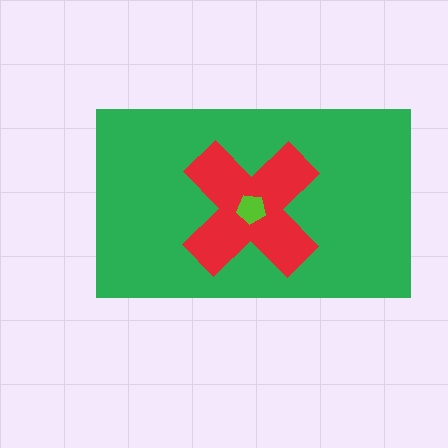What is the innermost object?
The lime pentagon.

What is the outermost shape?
The green rectangle.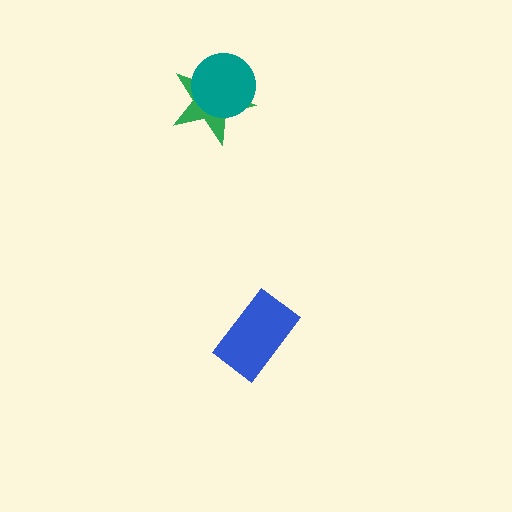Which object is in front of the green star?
The teal circle is in front of the green star.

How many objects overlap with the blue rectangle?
0 objects overlap with the blue rectangle.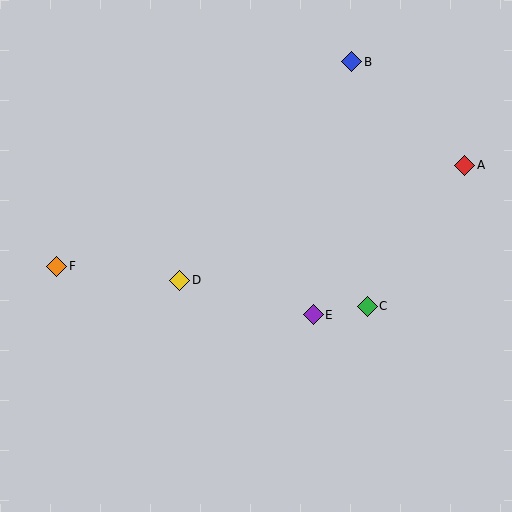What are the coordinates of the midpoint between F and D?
The midpoint between F and D is at (118, 273).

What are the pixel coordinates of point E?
Point E is at (313, 315).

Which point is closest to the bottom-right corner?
Point C is closest to the bottom-right corner.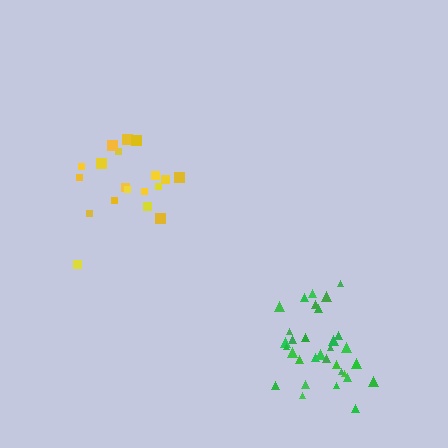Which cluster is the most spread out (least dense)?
Yellow.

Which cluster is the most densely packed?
Green.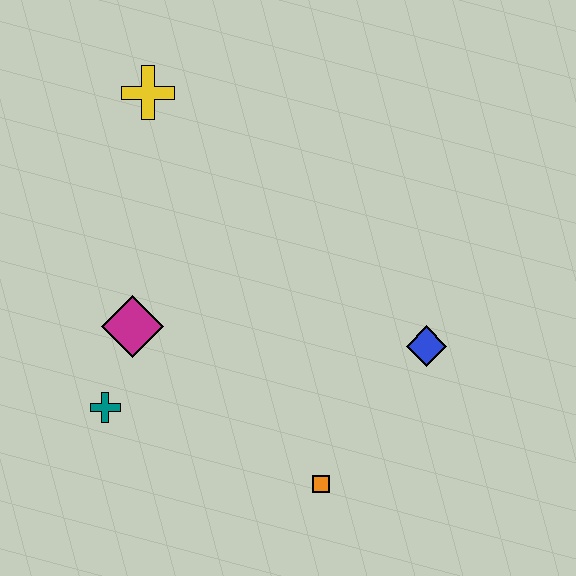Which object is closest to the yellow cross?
The magenta diamond is closest to the yellow cross.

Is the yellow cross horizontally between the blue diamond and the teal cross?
Yes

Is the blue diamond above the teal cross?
Yes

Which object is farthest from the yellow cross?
The orange square is farthest from the yellow cross.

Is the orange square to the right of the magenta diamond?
Yes